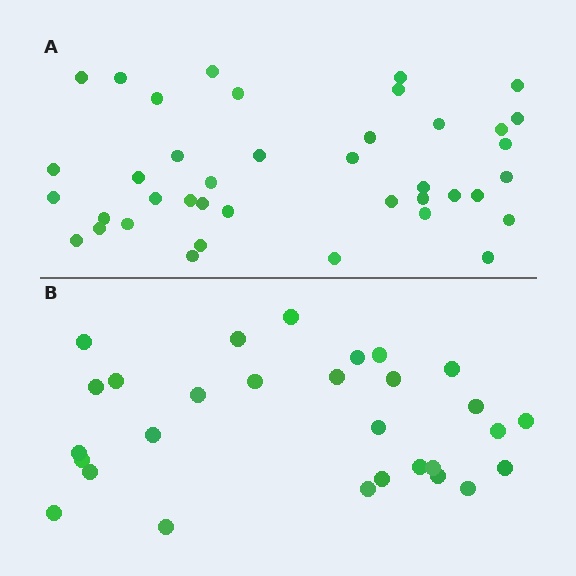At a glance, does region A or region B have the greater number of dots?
Region A (the top region) has more dots.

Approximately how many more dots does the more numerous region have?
Region A has roughly 12 or so more dots than region B.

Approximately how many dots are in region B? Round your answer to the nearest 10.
About 30 dots. (The exact count is 29, which rounds to 30.)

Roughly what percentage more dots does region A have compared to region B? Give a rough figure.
About 40% more.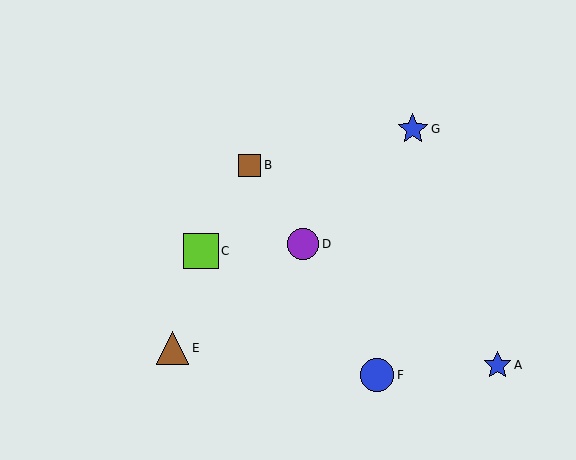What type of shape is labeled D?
Shape D is a purple circle.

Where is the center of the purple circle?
The center of the purple circle is at (303, 244).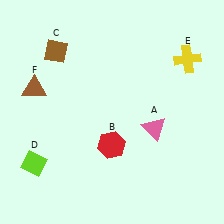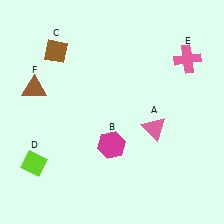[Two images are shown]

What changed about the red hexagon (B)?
In Image 1, B is red. In Image 2, it changed to magenta.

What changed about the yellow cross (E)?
In Image 1, E is yellow. In Image 2, it changed to pink.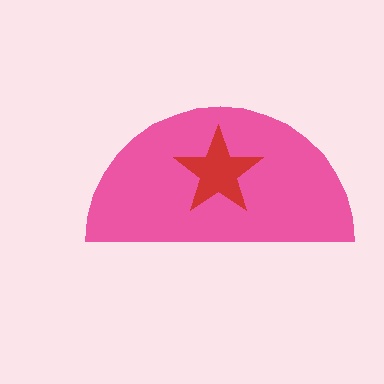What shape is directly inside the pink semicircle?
The red star.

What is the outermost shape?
The pink semicircle.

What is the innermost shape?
The red star.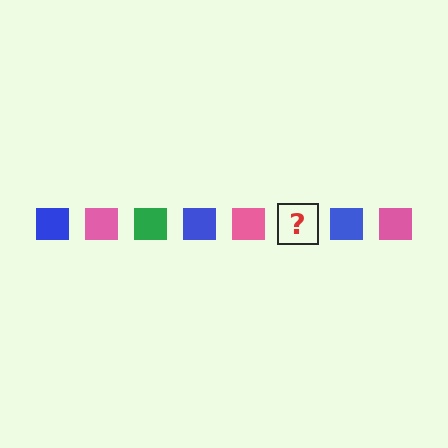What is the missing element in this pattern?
The missing element is a green square.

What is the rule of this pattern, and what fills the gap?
The rule is that the pattern cycles through blue, pink, green squares. The gap should be filled with a green square.